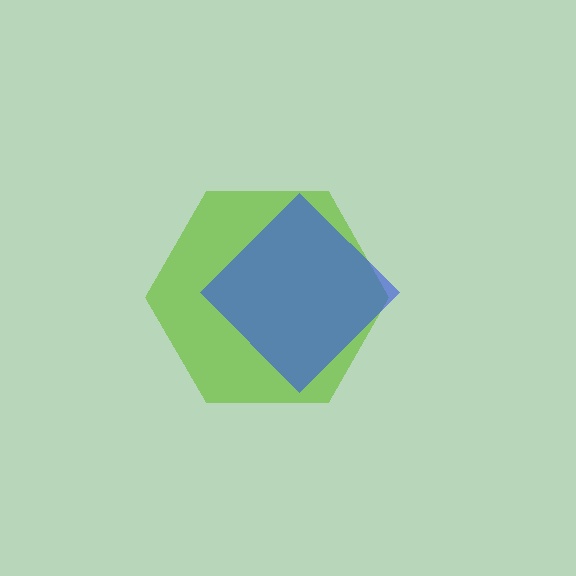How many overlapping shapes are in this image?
There are 2 overlapping shapes in the image.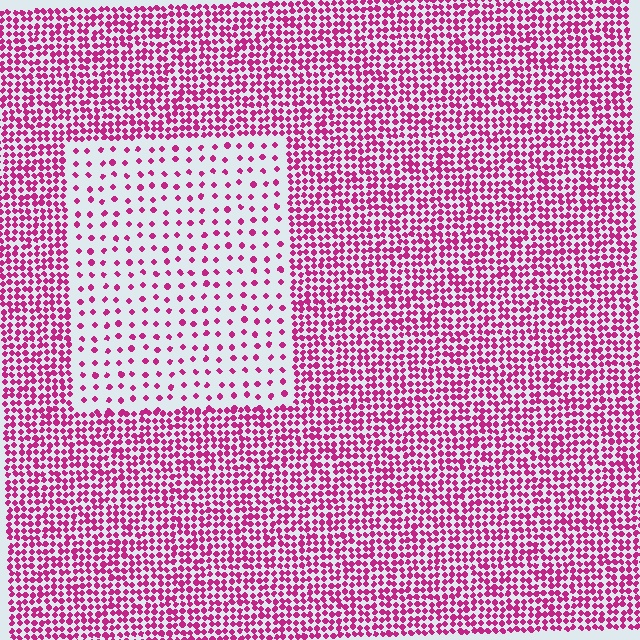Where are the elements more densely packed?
The elements are more densely packed outside the rectangle boundary.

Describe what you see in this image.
The image contains small magenta elements arranged at two different densities. A rectangle-shaped region is visible where the elements are less densely packed than the surrounding area.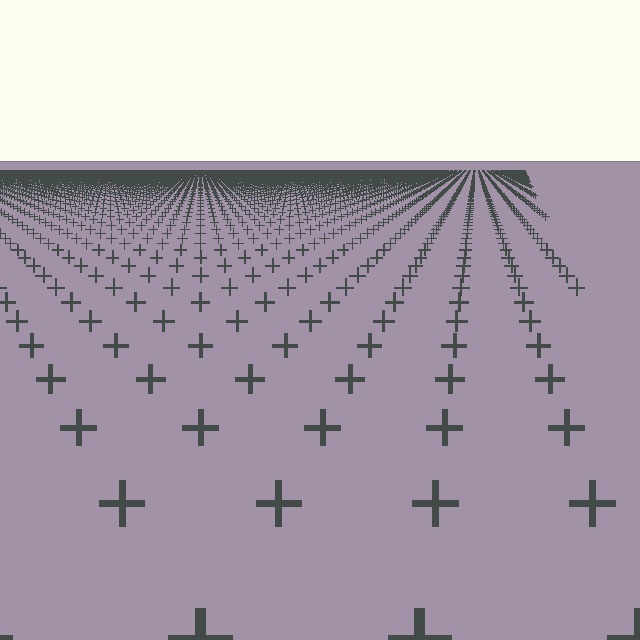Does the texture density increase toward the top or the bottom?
Density increases toward the top.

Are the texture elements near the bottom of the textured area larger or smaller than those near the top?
Larger. Near the bottom, elements are closer to the viewer and appear at a bigger on-screen size.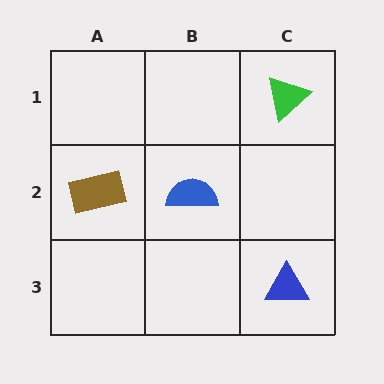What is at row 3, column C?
A blue triangle.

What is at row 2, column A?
A brown rectangle.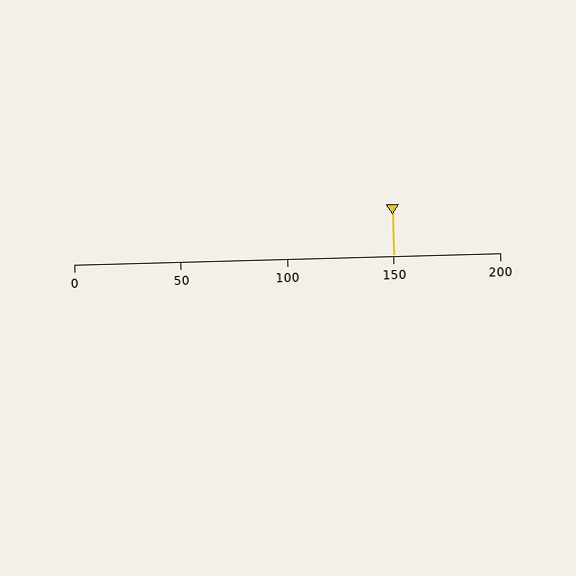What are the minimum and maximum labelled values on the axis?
The axis runs from 0 to 200.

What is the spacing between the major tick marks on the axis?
The major ticks are spaced 50 apart.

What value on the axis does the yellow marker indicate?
The marker indicates approximately 150.